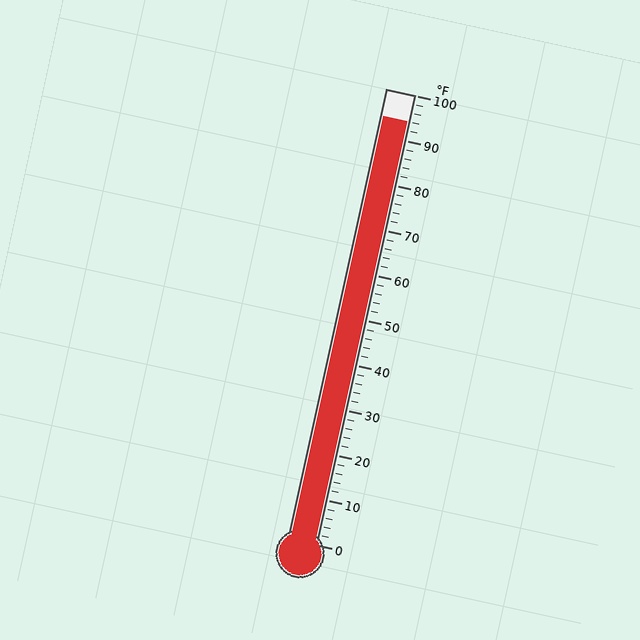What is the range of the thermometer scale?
The thermometer scale ranges from 0°F to 100°F.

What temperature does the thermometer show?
The thermometer shows approximately 94°F.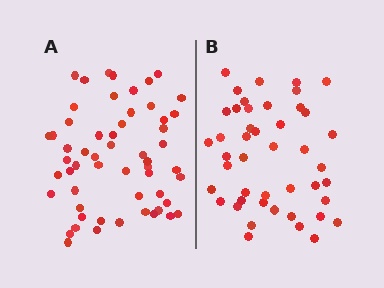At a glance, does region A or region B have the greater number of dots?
Region A (the left region) has more dots.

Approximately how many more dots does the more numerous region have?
Region A has roughly 12 or so more dots than region B.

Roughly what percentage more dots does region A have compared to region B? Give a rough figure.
About 25% more.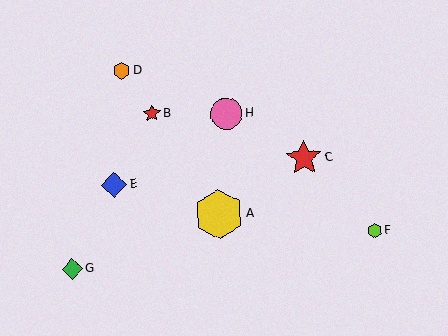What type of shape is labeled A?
Shape A is a yellow hexagon.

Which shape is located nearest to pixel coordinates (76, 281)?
The green diamond (labeled G) at (72, 269) is nearest to that location.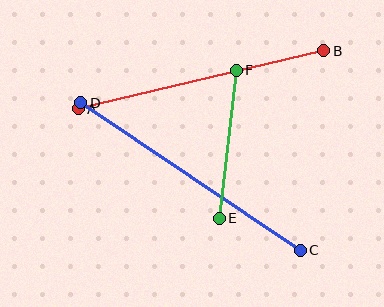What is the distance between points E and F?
The distance is approximately 149 pixels.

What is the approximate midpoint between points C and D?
The midpoint is at approximately (190, 176) pixels.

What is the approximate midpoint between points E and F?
The midpoint is at approximately (228, 144) pixels.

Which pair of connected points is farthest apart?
Points C and D are farthest apart.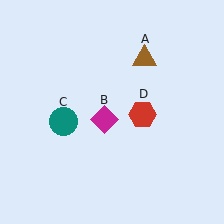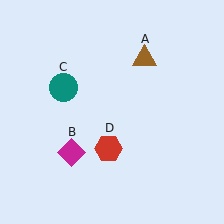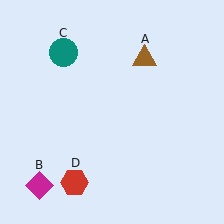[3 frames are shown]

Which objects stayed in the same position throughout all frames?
Brown triangle (object A) remained stationary.